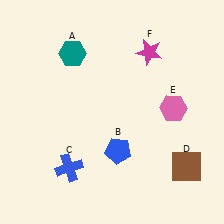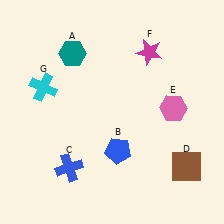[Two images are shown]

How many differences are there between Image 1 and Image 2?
There is 1 difference between the two images.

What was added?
A cyan cross (G) was added in Image 2.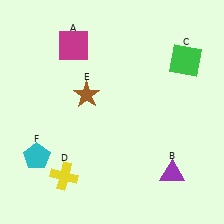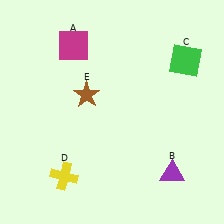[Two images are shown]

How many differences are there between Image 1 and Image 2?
There is 1 difference between the two images.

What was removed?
The cyan pentagon (F) was removed in Image 2.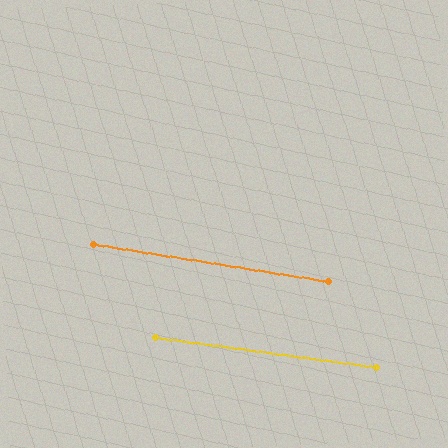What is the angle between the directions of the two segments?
Approximately 2 degrees.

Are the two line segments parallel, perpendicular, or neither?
Parallel — their directions differ by only 1.5°.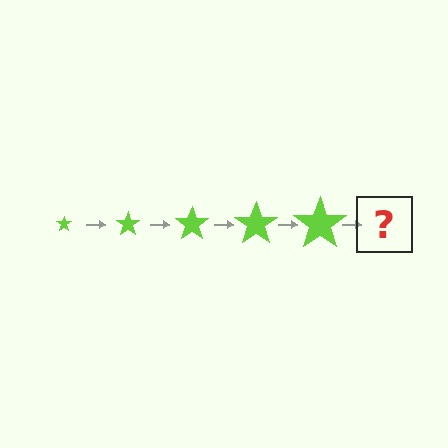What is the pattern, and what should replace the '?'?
The pattern is that the star gets progressively larger each step. The '?' should be a lime star, larger than the previous one.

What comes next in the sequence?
The next element should be a lime star, larger than the previous one.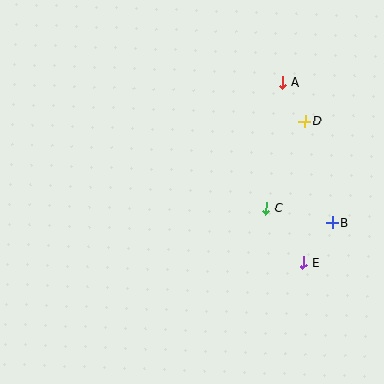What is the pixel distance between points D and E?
The distance between D and E is 141 pixels.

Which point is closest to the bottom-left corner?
Point C is closest to the bottom-left corner.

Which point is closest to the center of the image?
Point C at (266, 208) is closest to the center.